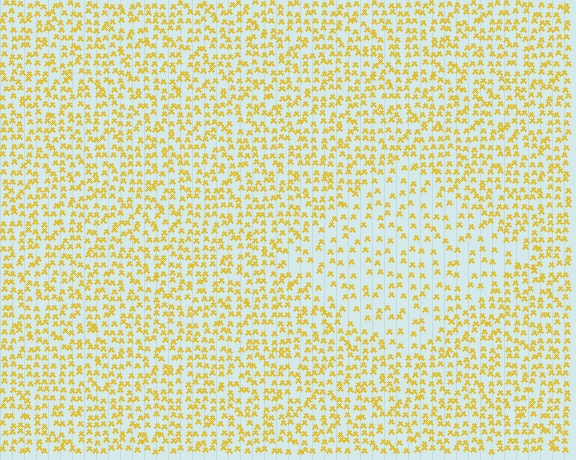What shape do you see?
I see a diamond.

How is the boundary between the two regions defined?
The boundary is defined by a change in element density (approximately 1.9x ratio). All elements are the same color, size, and shape.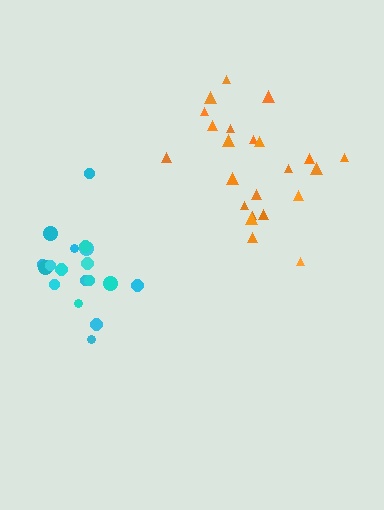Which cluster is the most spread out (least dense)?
Orange.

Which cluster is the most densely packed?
Cyan.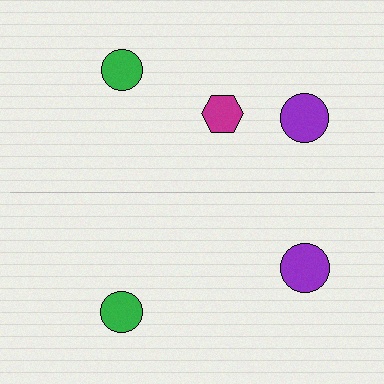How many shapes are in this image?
There are 5 shapes in this image.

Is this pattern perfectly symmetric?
No, the pattern is not perfectly symmetric. A magenta hexagon is missing from the bottom side.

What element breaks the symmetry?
A magenta hexagon is missing from the bottom side.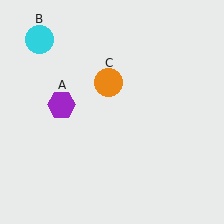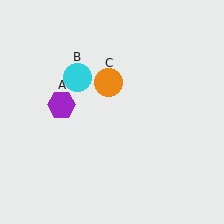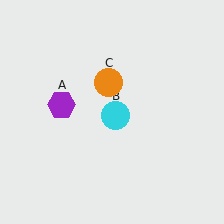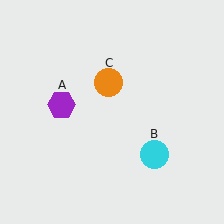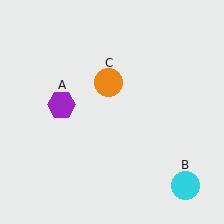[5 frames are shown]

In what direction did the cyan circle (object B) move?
The cyan circle (object B) moved down and to the right.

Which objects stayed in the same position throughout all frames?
Purple hexagon (object A) and orange circle (object C) remained stationary.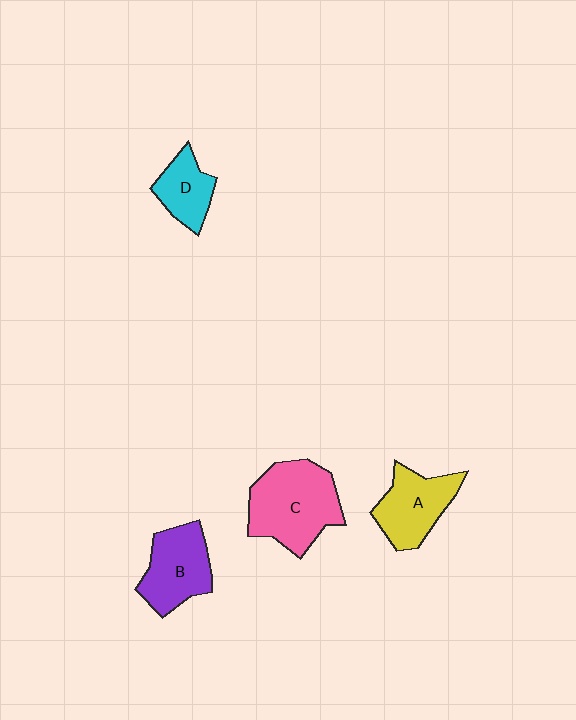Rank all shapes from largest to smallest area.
From largest to smallest: C (pink), B (purple), A (yellow), D (cyan).